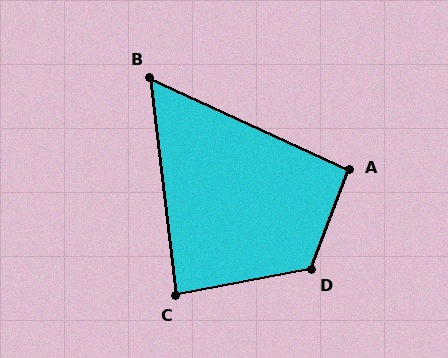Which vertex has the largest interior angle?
D, at approximately 122 degrees.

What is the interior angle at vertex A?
Approximately 94 degrees (approximately right).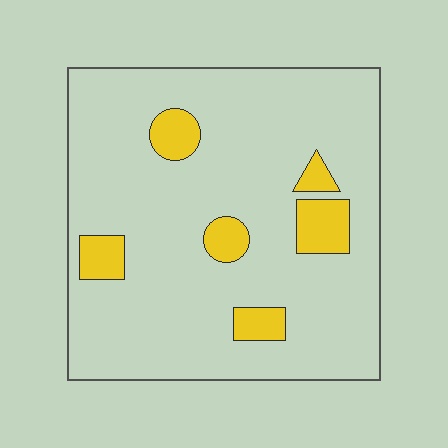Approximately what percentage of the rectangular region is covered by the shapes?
Approximately 10%.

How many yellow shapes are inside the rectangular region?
6.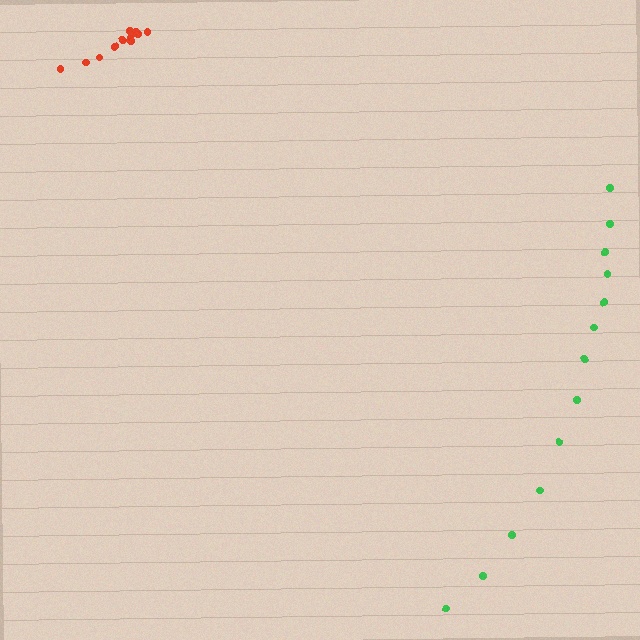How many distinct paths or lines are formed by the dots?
There are 2 distinct paths.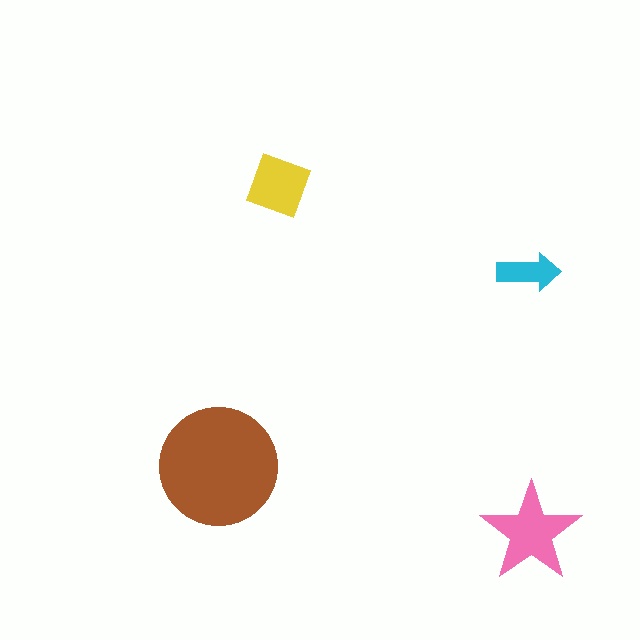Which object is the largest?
The brown circle.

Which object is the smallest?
The cyan arrow.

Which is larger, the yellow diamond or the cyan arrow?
The yellow diamond.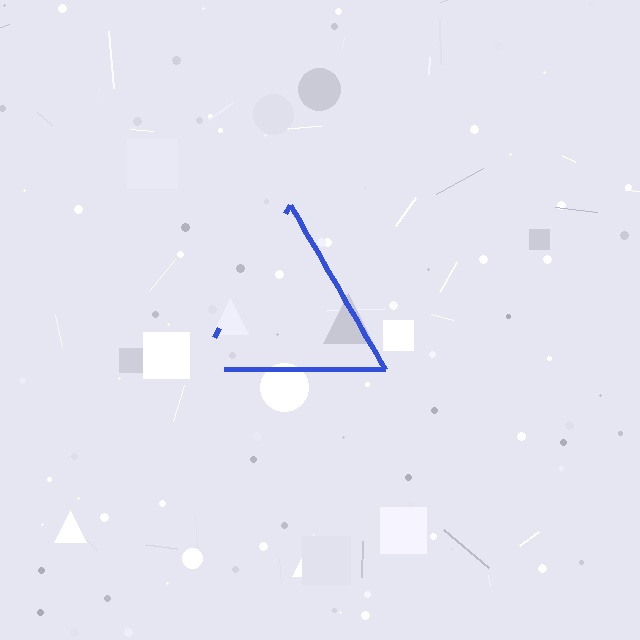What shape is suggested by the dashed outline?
The dashed outline suggests a triangle.